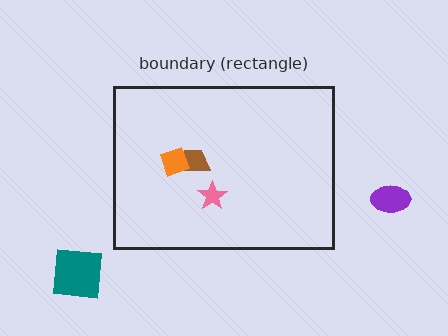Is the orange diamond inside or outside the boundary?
Inside.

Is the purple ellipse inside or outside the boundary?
Outside.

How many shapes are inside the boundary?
3 inside, 2 outside.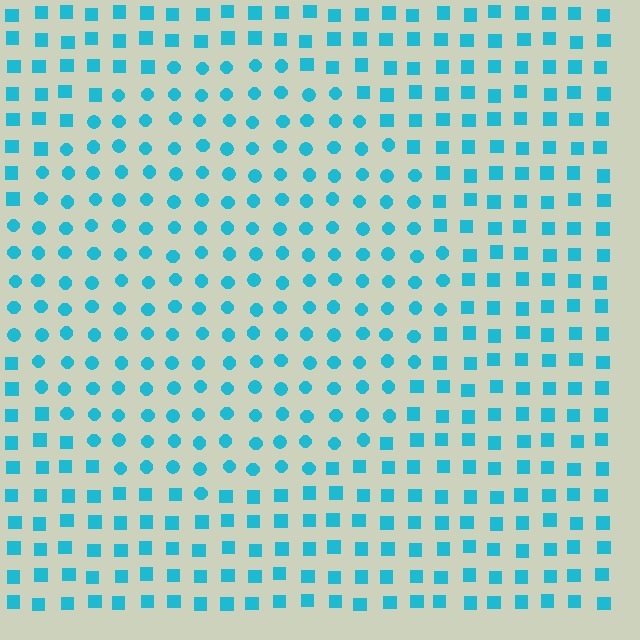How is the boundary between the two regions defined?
The boundary is defined by a change in element shape: circles inside vs. squares outside. All elements share the same color and spacing.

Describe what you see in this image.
The image is filled with small cyan elements arranged in a uniform grid. A circle-shaped region contains circles, while the surrounding area contains squares. The boundary is defined purely by the change in element shape.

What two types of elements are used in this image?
The image uses circles inside the circle region and squares outside it.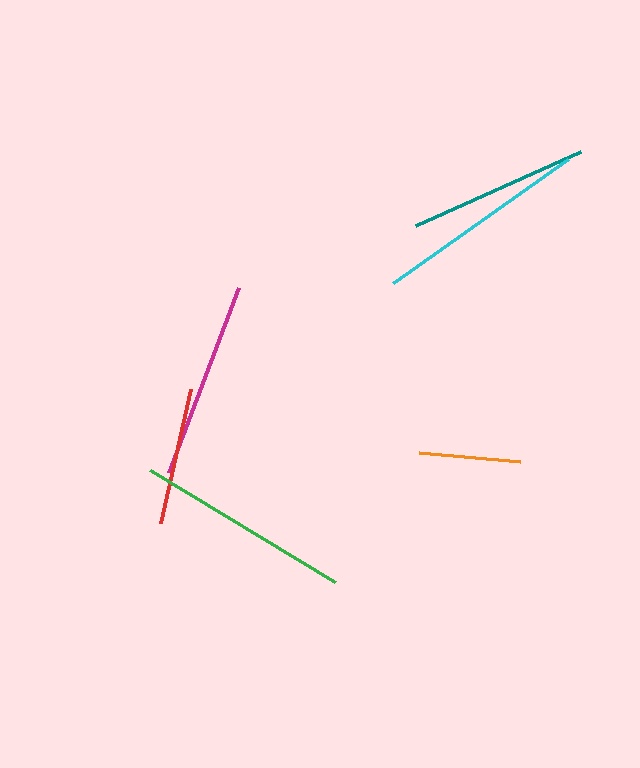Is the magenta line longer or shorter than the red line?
The magenta line is longer than the red line.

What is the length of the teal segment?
The teal segment is approximately 181 pixels long.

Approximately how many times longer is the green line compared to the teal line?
The green line is approximately 1.2 times the length of the teal line.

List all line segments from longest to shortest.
From longest to shortest: green, cyan, magenta, teal, red, orange.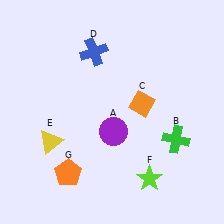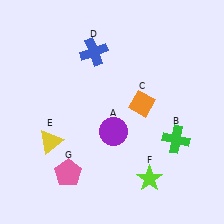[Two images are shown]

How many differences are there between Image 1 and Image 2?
There is 1 difference between the two images.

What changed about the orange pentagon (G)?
In Image 1, G is orange. In Image 2, it changed to pink.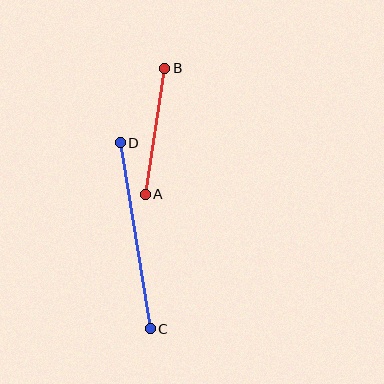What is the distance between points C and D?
The distance is approximately 188 pixels.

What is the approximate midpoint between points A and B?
The midpoint is at approximately (155, 131) pixels.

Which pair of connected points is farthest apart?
Points C and D are farthest apart.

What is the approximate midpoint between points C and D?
The midpoint is at approximately (135, 236) pixels.